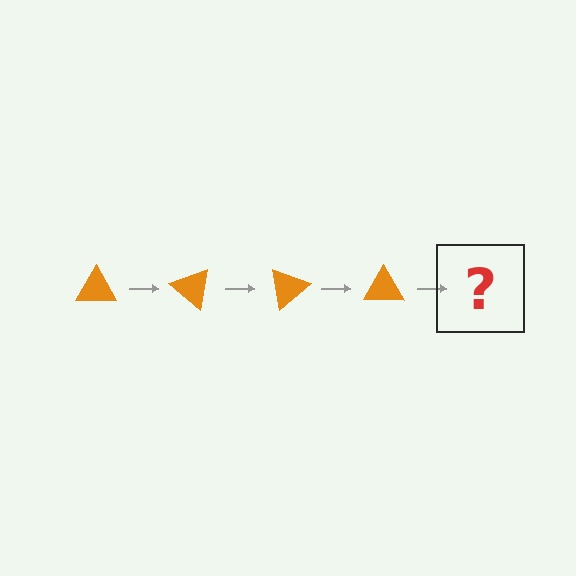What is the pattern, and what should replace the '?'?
The pattern is that the triangle rotates 40 degrees each step. The '?' should be an orange triangle rotated 160 degrees.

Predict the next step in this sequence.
The next step is an orange triangle rotated 160 degrees.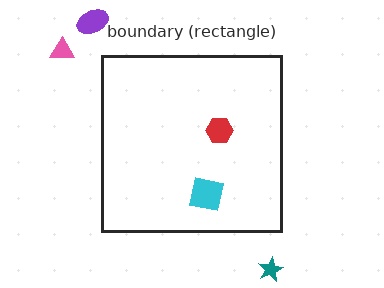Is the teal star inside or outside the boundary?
Outside.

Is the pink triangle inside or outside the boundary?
Outside.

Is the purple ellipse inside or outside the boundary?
Outside.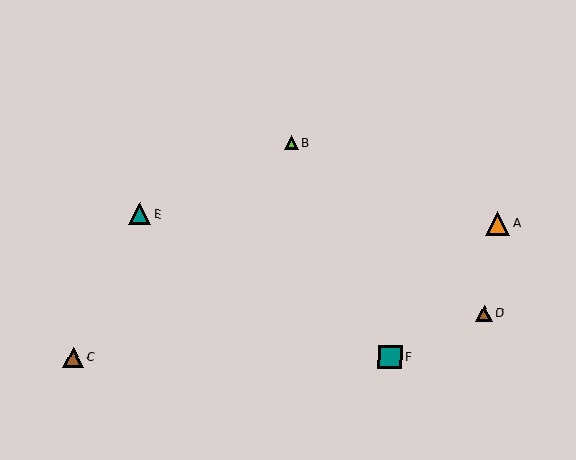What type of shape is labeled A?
Shape A is an orange triangle.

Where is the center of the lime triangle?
The center of the lime triangle is at (291, 143).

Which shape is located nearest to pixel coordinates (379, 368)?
The teal square (labeled F) at (390, 357) is nearest to that location.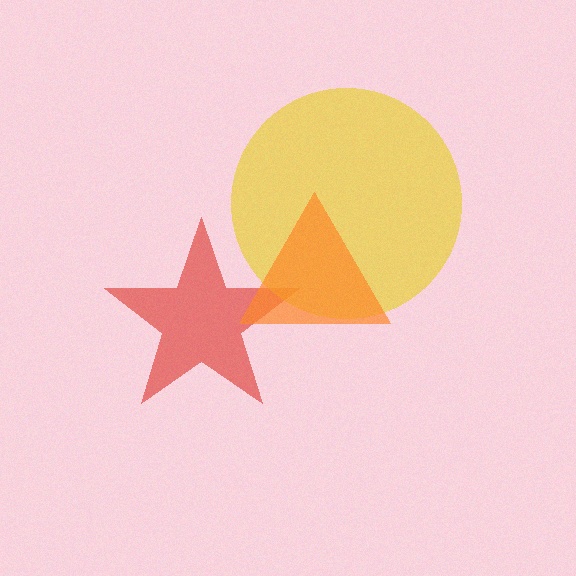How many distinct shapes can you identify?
There are 3 distinct shapes: a red star, a yellow circle, an orange triangle.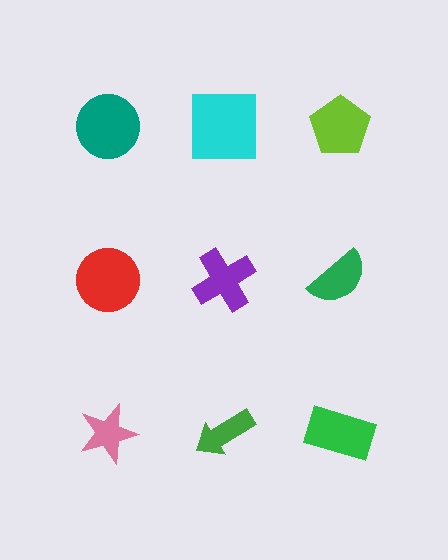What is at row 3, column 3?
A green rectangle.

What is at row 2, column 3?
A green semicircle.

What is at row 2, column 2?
A purple cross.